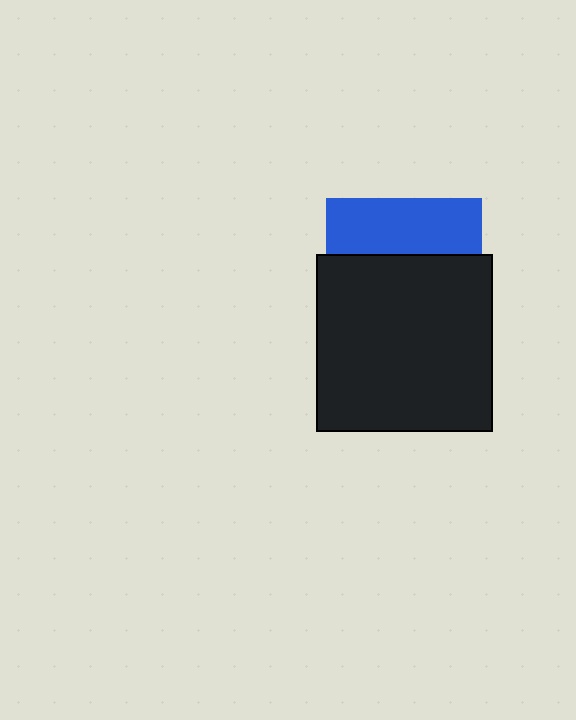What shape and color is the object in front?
The object in front is a black square.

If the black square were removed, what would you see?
You would see the complete blue square.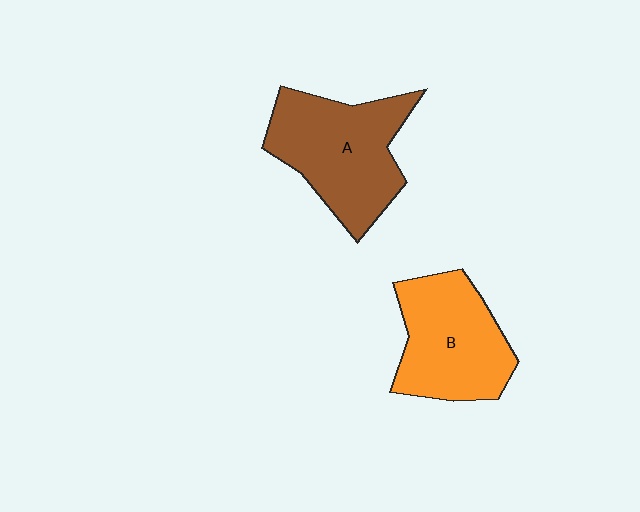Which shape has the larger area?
Shape A (brown).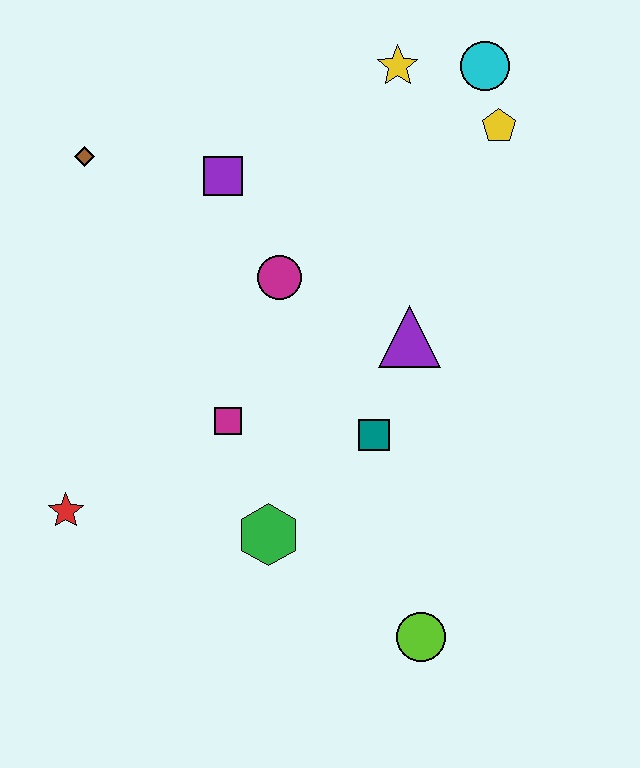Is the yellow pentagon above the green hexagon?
Yes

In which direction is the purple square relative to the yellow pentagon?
The purple square is to the left of the yellow pentagon.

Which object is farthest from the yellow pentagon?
The red star is farthest from the yellow pentagon.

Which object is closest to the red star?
The magenta square is closest to the red star.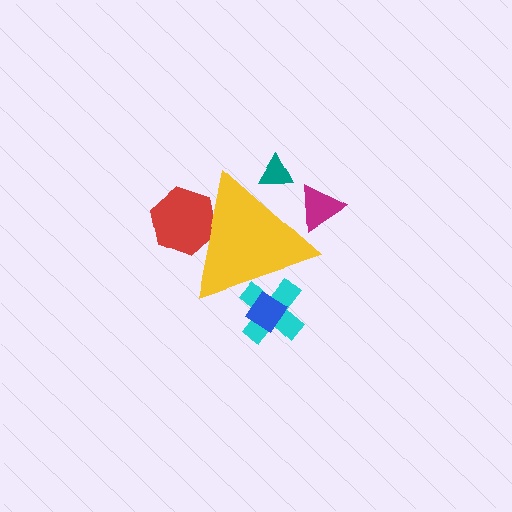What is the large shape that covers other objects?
A yellow triangle.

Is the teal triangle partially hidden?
Yes, the teal triangle is partially hidden behind the yellow triangle.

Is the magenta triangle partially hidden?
Yes, the magenta triangle is partially hidden behind the yellow triangle.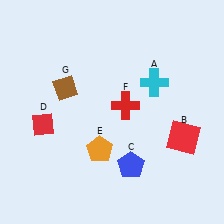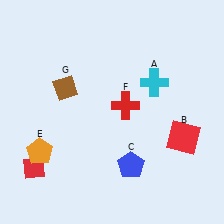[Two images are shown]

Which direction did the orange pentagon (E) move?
The orange pentagon (E) moved left.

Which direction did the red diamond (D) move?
The red diamond (D) moved down.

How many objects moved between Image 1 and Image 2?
2 objects moved between the two images.